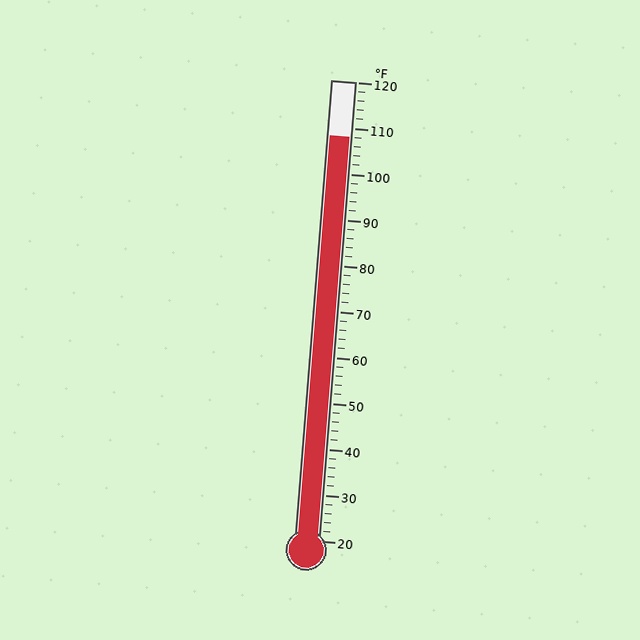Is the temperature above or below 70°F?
The temperature is above 70°F.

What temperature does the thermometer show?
The thermometer shows approximately 108°F.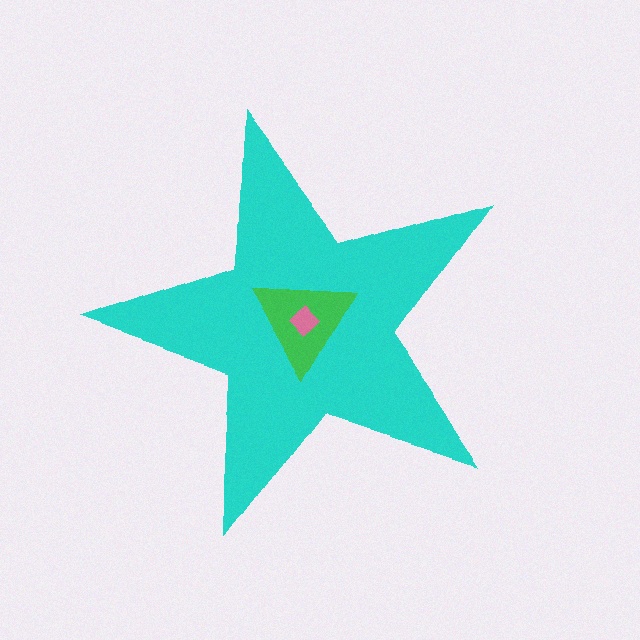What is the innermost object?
The pink diamond.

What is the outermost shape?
The cyan star.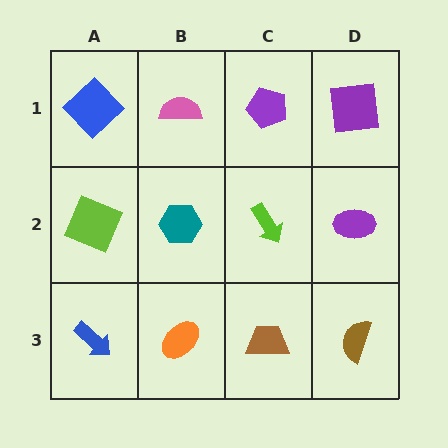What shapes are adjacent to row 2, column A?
A blue diamond (row 1, column A), a blue arrow (row 3, column A), a teal hexagon (row 2, column B).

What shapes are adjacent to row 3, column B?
A teal hexagon (row 2, column B), a blue arrow (row 3, column A), a brown trapezoid (row 3, column C).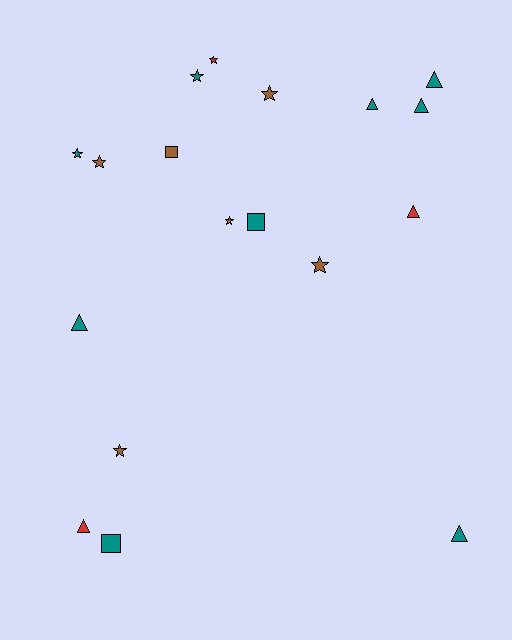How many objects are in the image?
There are 18 objects.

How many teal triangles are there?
There are 5 teal triangles.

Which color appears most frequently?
Teal, with 9 objects.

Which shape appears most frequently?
Star, with 8 objects.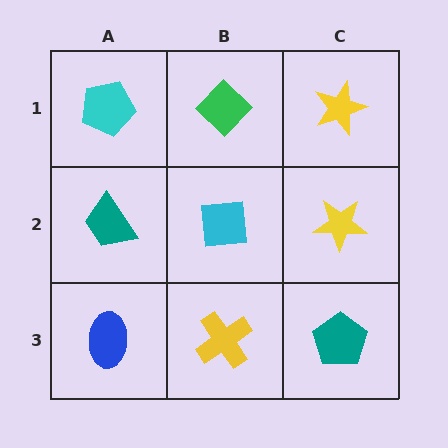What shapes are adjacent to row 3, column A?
A teal trapezoid (row 2, column A), a yellow cross (row 3, column B).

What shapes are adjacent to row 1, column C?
A yellow star (row 2, column C), a green diamond (row 1, column B).